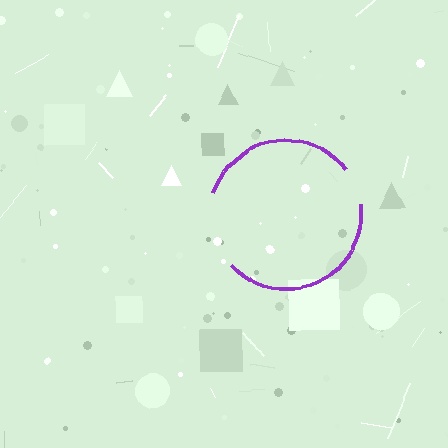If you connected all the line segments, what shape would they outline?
They would outline a circle.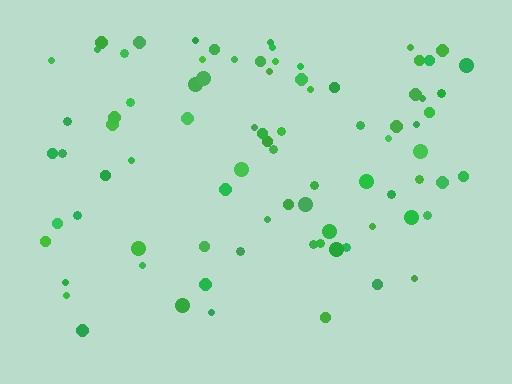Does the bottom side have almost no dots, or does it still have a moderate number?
Still a moderate number, just noticeably fewer than the top.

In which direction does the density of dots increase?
From bottom to top, with the top side densest.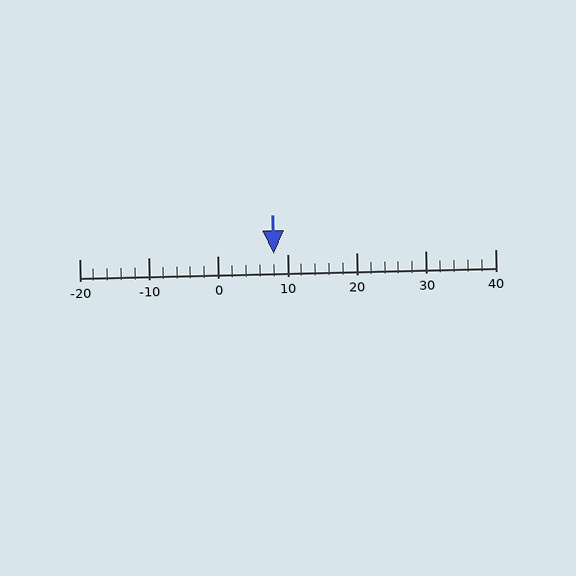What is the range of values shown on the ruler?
The ruler shows values from -20 to 40.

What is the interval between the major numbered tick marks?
The major tick marks are spaced 10 units apart.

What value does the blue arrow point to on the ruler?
The blue arrow points to approximately 8.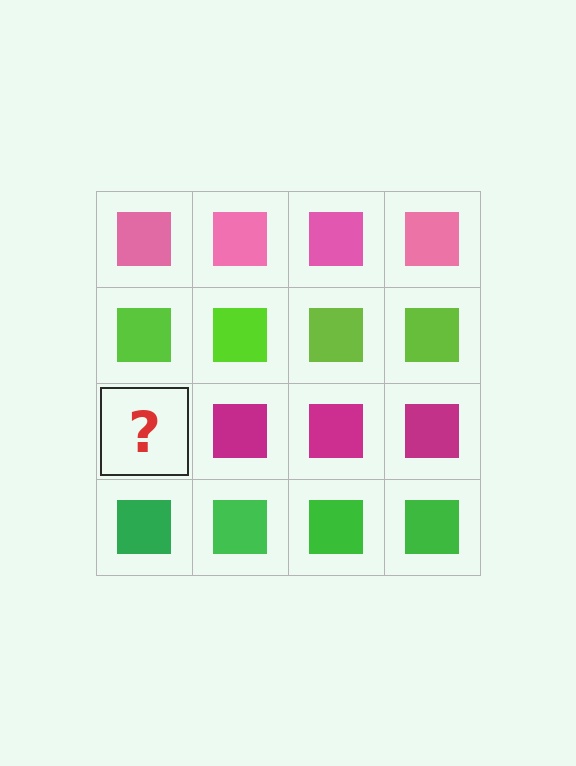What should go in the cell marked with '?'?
The missing cell should contain a magenta square.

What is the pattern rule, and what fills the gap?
The rule is that each row has a consistent color. The gap should be filled with a magenta square.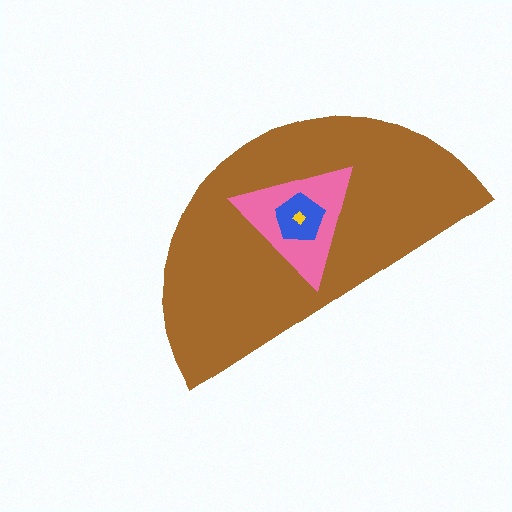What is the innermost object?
The yellow diamond.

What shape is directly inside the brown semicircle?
The pink triangle.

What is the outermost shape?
The brown semicircle.